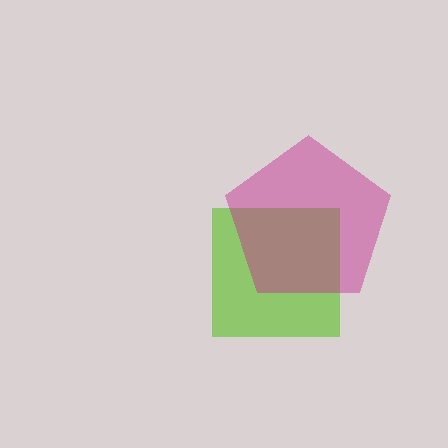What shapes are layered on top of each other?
The layered shapes are: a lime square, a magenta pentagon.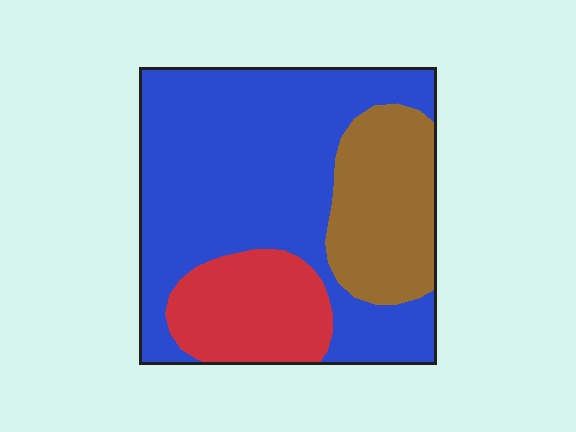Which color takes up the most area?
Blue, at roughly 60%.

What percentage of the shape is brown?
Brown takes up less than a quarter of the shape.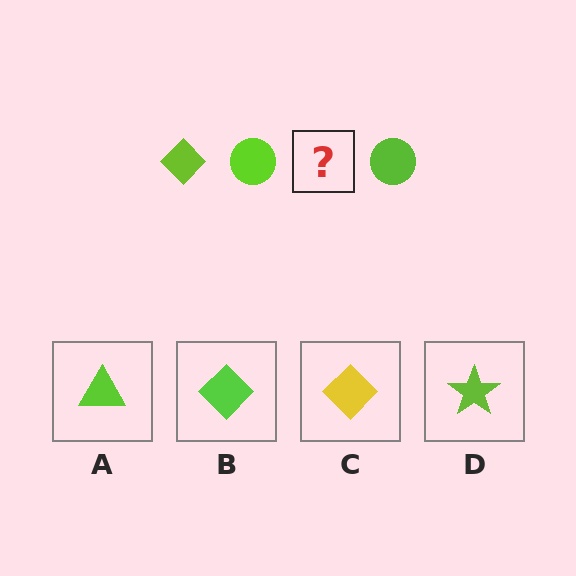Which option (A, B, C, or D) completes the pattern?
B.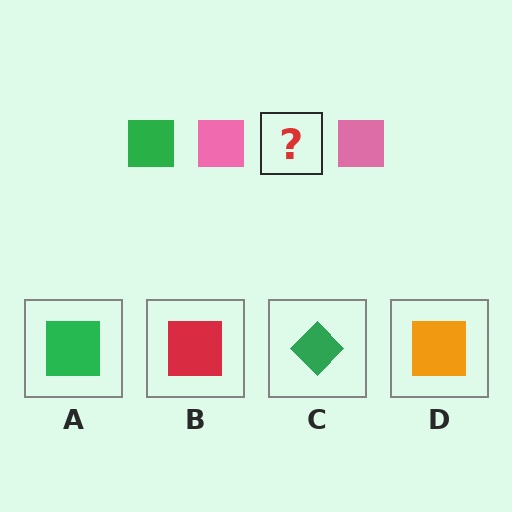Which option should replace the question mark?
Option A.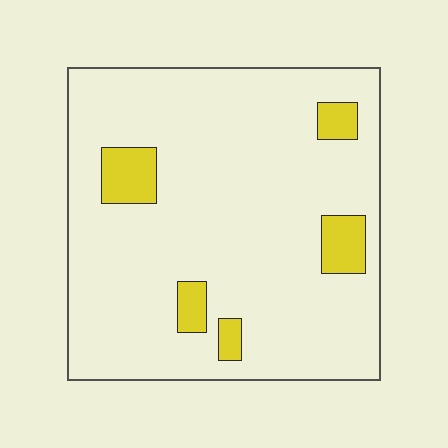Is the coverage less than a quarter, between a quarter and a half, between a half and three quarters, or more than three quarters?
Less than a quarter.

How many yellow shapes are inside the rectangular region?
5.